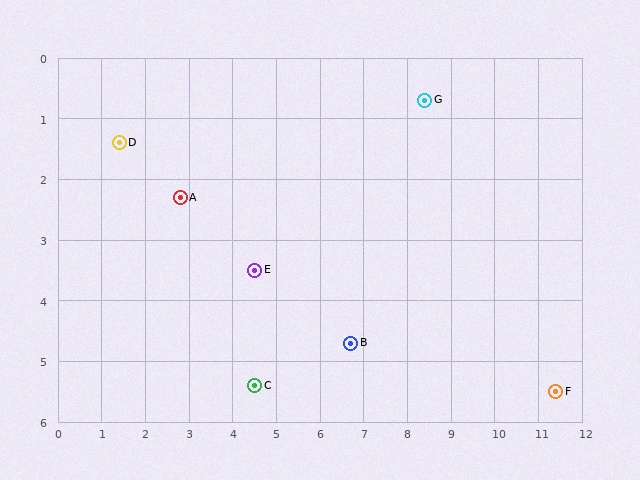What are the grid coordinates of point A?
Point A is at approximately (2.8, 2.3).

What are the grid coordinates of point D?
Point D is at approximately (1.4, 1.4).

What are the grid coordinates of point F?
Point F is at approximately (11.4, 5.5).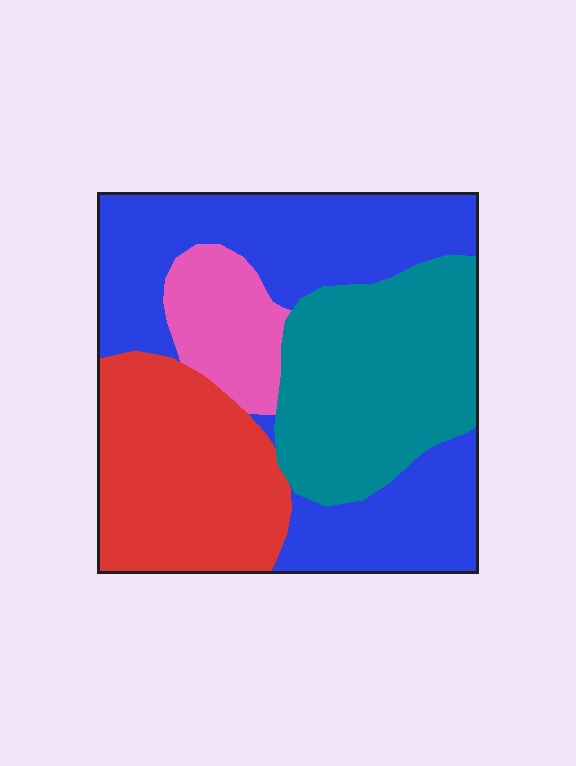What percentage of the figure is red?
Red covers 25% of the figure.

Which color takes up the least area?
Pink, at roughly 10%.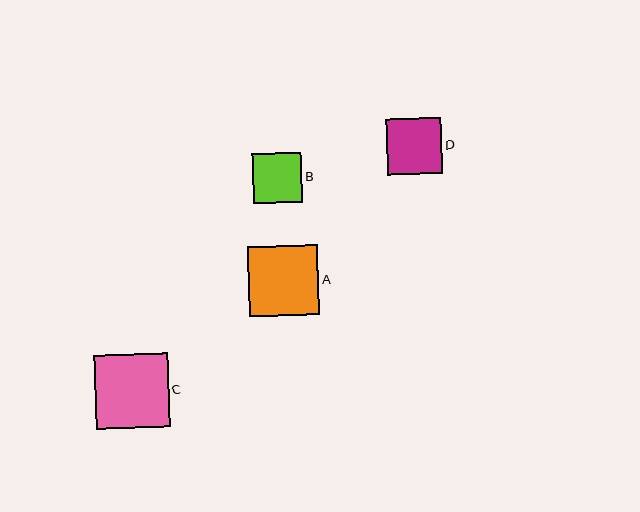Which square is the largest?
Square C is the largest with a size of approximately 74 pixels.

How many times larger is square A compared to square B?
Square A is approximately 1.4 times the size of square B.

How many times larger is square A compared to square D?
Square A is approximately 1.3 times the size of square D.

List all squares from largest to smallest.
From largest to smallest: C, A, D, B.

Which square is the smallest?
Square B is the smallest with a size of approximately 50 pixels.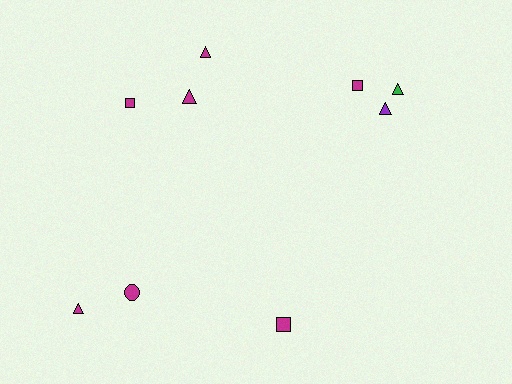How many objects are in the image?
There are 9 objects.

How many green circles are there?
There are no green circles.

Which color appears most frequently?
Magenta, with 7 objects.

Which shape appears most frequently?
Triangle, with 5 objects.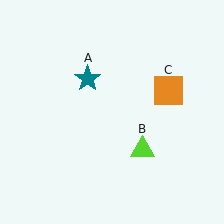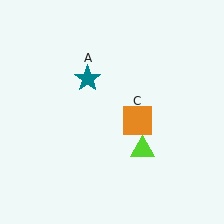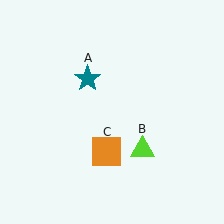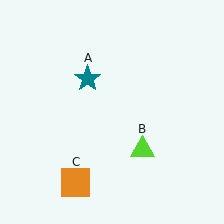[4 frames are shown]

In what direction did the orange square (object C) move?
The orange square (object C) moved down and to the left.